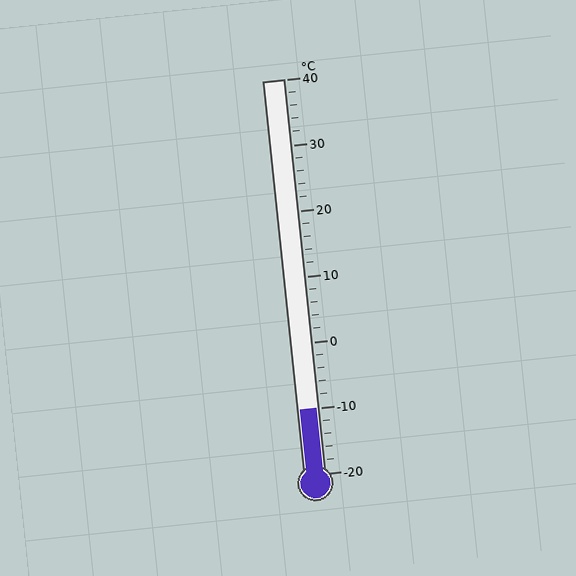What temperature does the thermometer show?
The thermometer shows approximately -10°C.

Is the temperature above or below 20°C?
The temperature is below 20°C.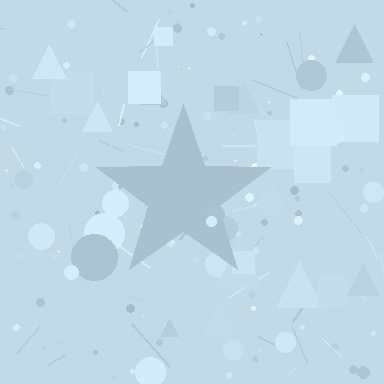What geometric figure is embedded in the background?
A star is embedded in the background.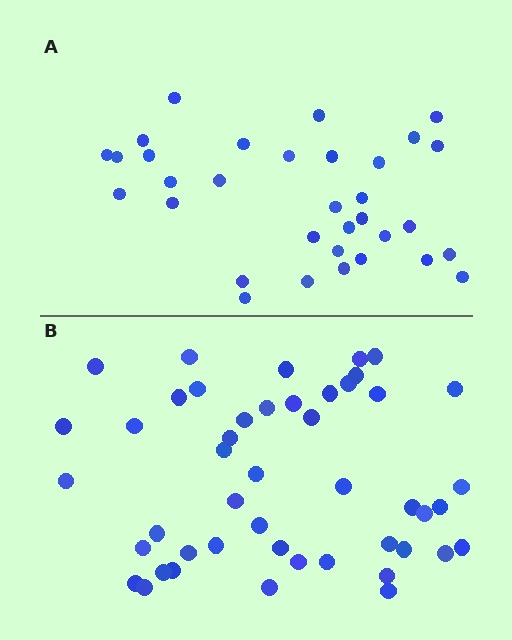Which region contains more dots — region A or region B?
Region B (the bottom region) has more dots.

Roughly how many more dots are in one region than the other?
Region B has approximately 15 more dots than region A.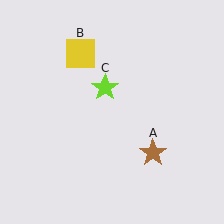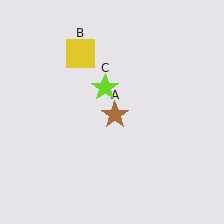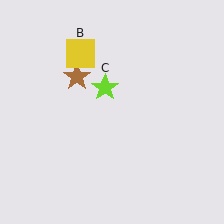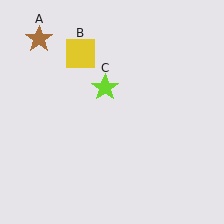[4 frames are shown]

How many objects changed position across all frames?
1 object changed position: brown star (object A).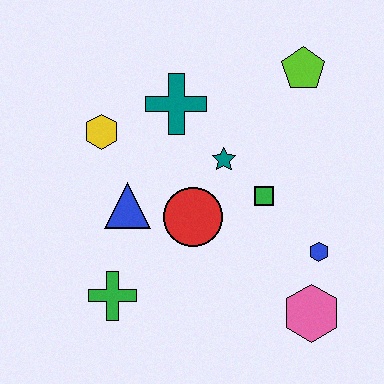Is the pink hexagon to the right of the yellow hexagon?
Yes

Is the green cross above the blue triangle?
No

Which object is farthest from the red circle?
The lime pentagon is farthest from the red circle.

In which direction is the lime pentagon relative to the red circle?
The lime pentagon is above the red circle.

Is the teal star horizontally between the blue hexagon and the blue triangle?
Yes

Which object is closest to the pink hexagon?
The blue hexagon is closest to the pink hexagon.